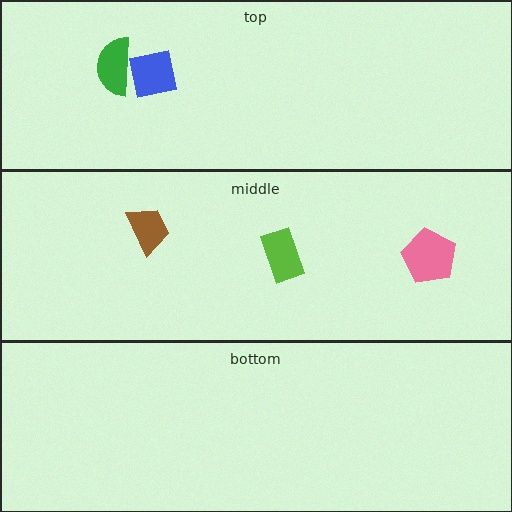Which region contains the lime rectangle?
The middle region.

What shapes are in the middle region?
The lime rectangle, the brown trapezoid, the pink pentagon.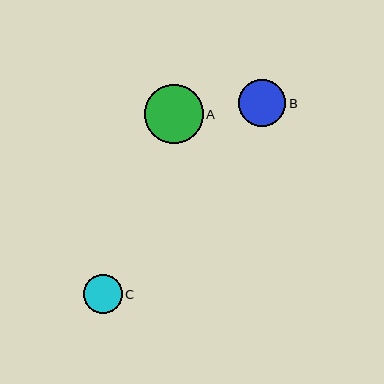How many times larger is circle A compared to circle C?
Circle A is approximately 1.5 times the size of circle C.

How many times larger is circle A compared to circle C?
Circle A is approximately 1.5 times the size of circle C.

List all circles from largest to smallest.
From largest to smallest: A, B, C.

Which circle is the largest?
Circle A is the largest with a size of approximately 58 pixels.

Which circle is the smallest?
Circle C is the smallest with a size of approximately 39 pixels.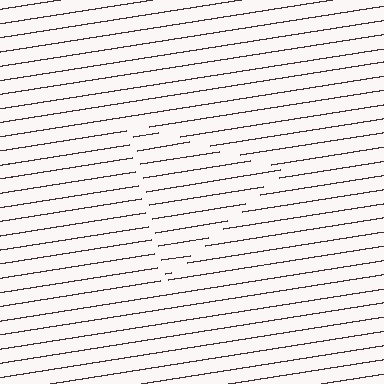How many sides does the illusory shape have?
3 sides — the line-ends trace a triangle.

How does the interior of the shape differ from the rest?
The interior of the shape contains the same grating, shifted by half a period — the contour is defined by the phase discontinuity where line-ends from the inner and outer gratings abut.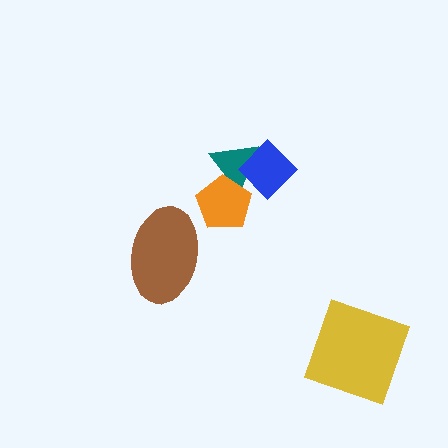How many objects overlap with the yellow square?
0 objects overlap with the yellow square.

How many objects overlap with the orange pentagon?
1 object overlaps with the orange pentagon.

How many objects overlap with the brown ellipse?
0 objects overlap with the brown ellipse.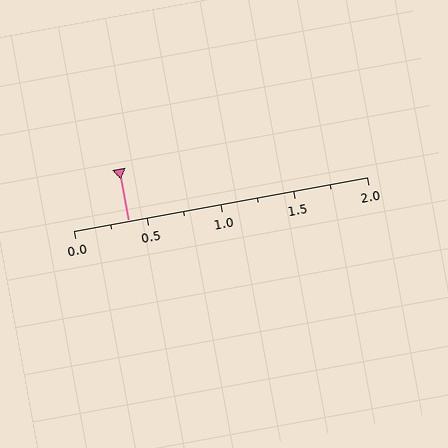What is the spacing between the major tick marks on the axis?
The major ticks are spaced 0.5 apart.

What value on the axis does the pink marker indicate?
The marker indicates approximately 0.38.